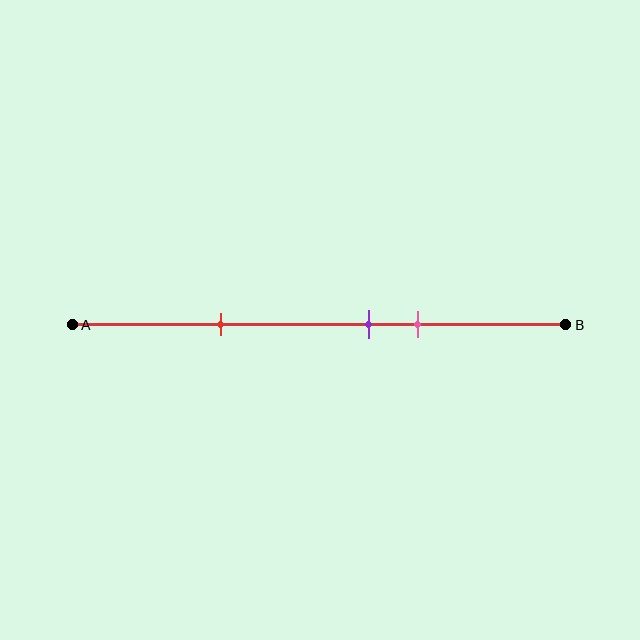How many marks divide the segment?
There are 3 marks dividing the segment.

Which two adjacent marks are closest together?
The purple and pink marks are the closest adjacent pair.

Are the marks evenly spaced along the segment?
No, the marks are not evenly spaced.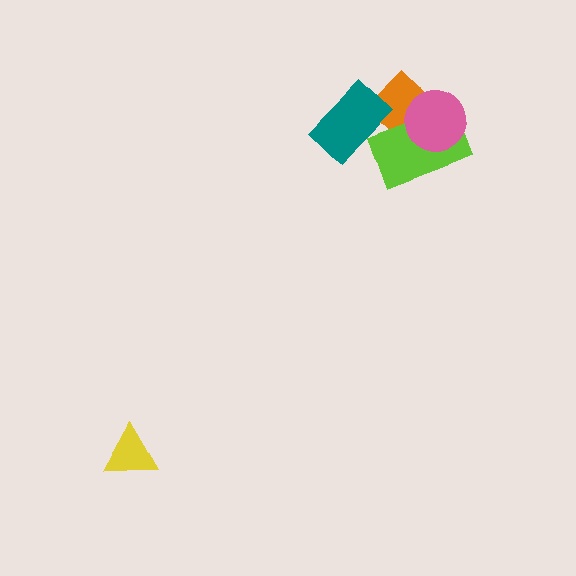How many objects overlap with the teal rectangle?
2 objects overlap with the teal rectangle.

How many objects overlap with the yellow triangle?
0 objects overlap with the yellow triangle.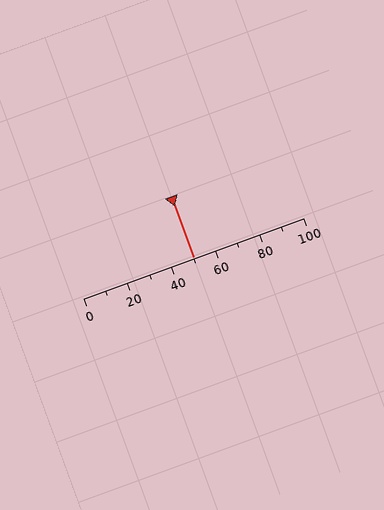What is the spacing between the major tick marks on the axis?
The major ticks are spaced 20 apart.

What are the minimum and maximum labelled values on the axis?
The axis runs from 0 to 100.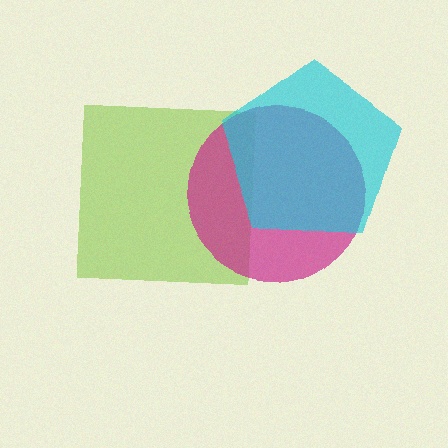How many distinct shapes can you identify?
There are 3 distinct shapes: a lime square, a magenta circle, a cyan pentagon.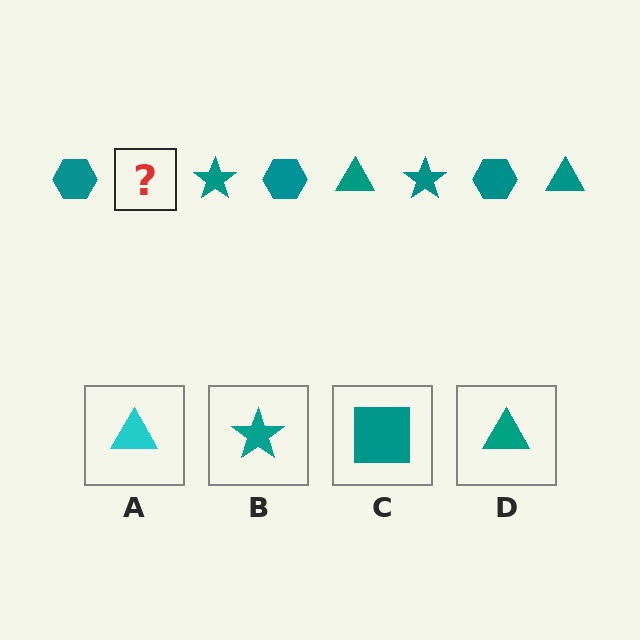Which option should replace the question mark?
Option D.